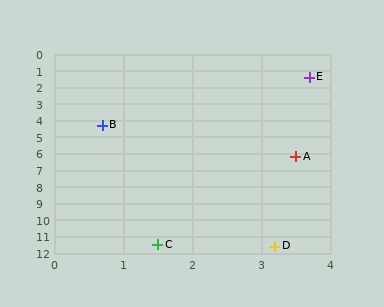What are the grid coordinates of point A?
Point A is at approximately (3.5, 6.2).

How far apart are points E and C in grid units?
Points E and C are about 10.3 grid units apart.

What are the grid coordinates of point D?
Point D is at approximately (3.2, 11.6).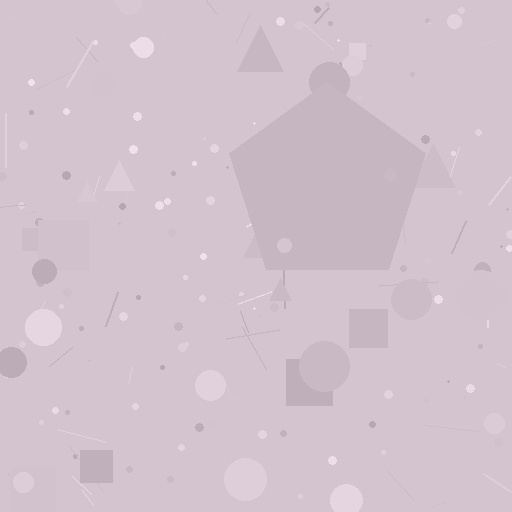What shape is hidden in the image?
A pentagon is hidden in the image.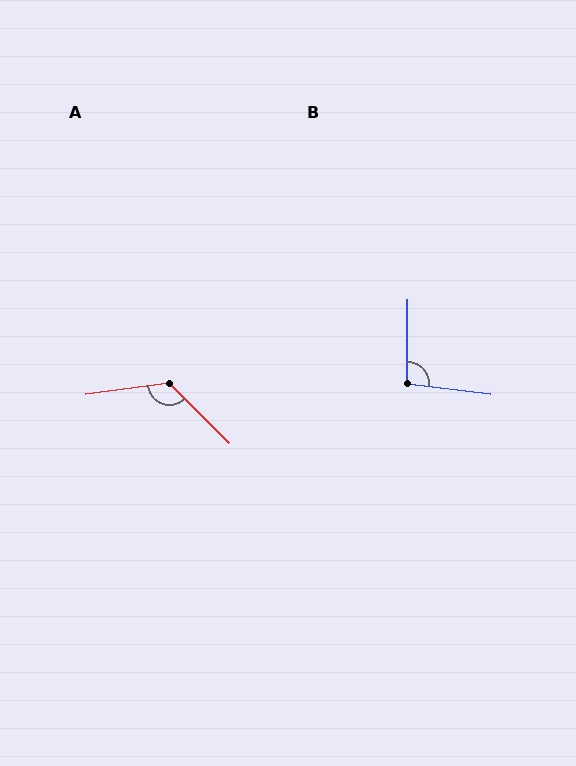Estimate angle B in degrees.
Approximately 97 degrees.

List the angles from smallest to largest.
B (97°), A (127°).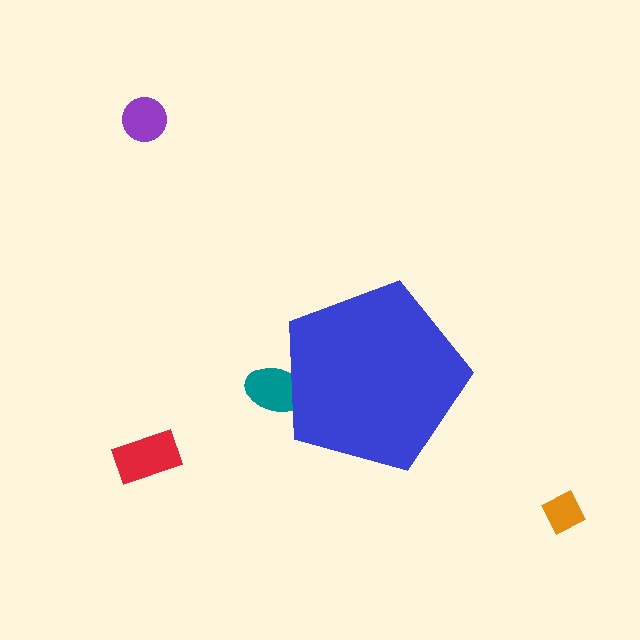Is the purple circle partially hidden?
No, the purple circle is fully visible.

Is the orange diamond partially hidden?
No, the orange diamond is fully visible.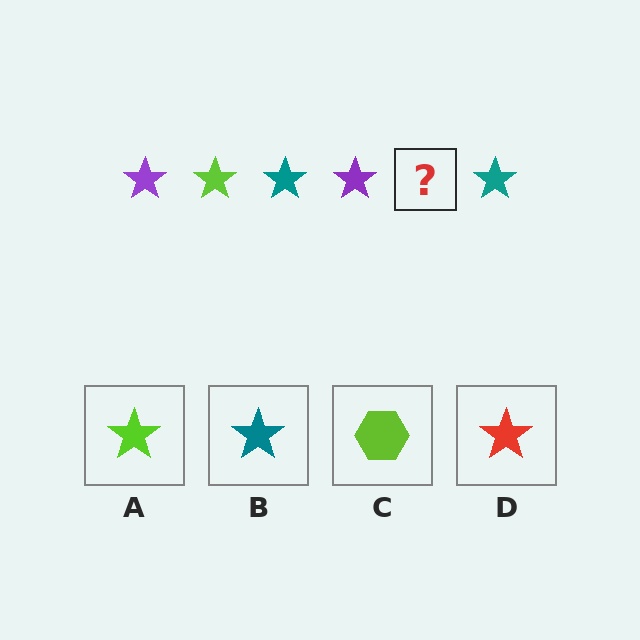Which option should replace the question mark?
Option A.